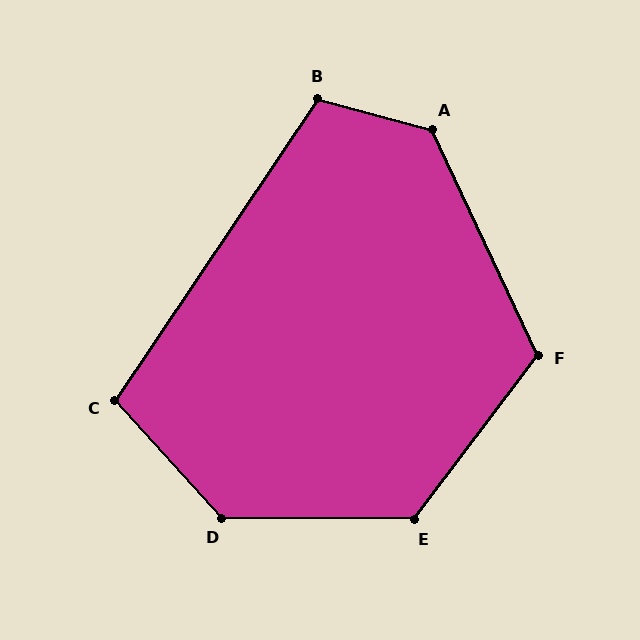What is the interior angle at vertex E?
Approximately 126 degrees (obtuse).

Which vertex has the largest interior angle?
D, at approximately 133 degrees.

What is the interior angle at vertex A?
Approximately 130 degrees (obtuse).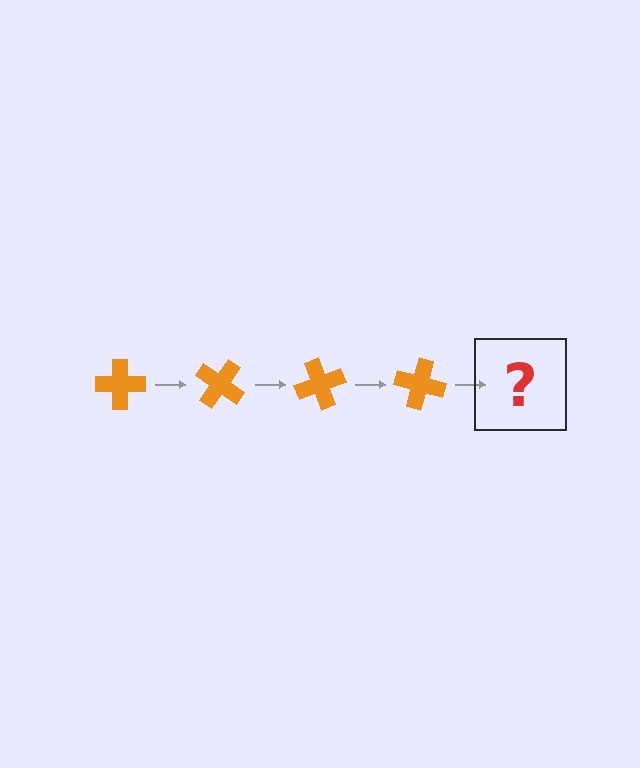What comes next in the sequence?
The next element should be an orange cross rotated 140 degrees.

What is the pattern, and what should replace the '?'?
The pattern is that the cross rotates 35 degrees each step. The '?' should be an orange cross rotated 140 degrees.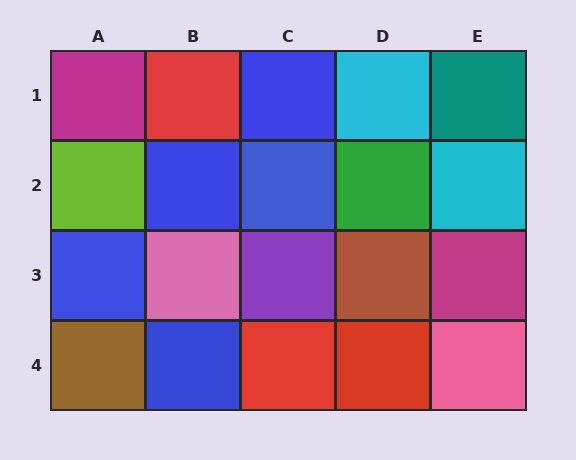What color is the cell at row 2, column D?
Green.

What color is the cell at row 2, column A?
Lime.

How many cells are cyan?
2 cells are cyan.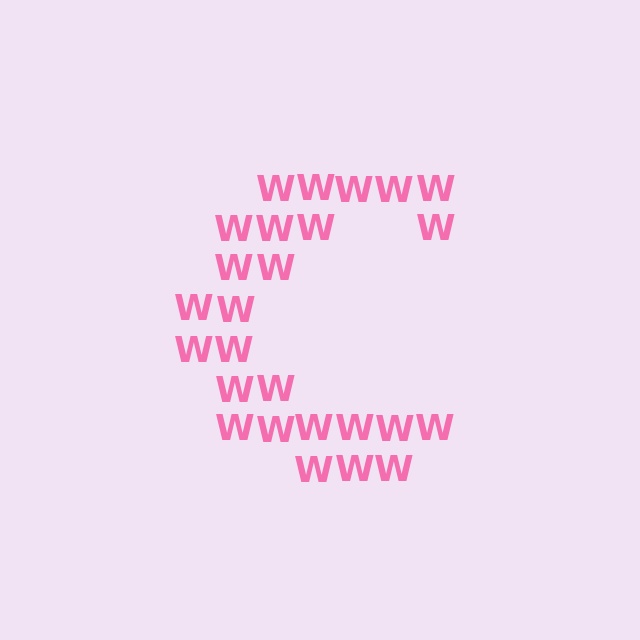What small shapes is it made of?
It is made of small letter W's.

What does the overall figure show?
The overall figure shows the letter C.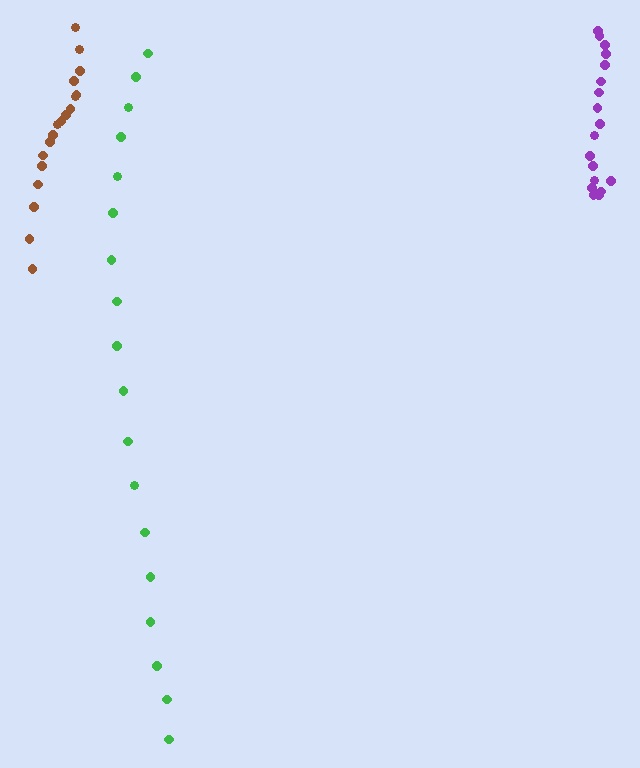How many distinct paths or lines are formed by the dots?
There are 3 distinct paths.